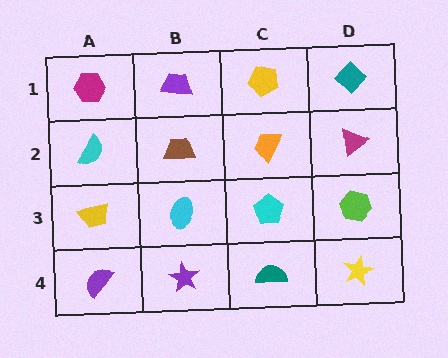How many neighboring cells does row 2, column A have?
3.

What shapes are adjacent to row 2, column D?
A teal diamond (row 1, column D), a lime hexagon (row 3, column D), an orange trapezoid (row 2, column C).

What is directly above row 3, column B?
A brown trapezoid.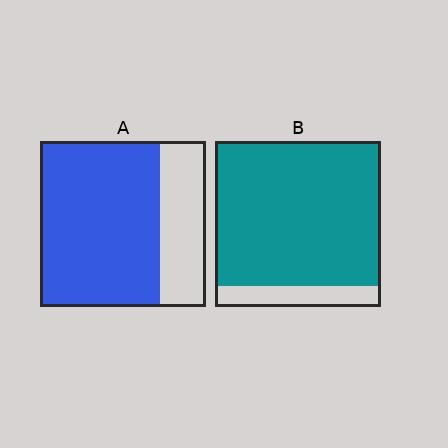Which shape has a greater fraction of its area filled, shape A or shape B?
Shape B.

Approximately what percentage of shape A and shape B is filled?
A is approximately 70% and B is approximately 85%.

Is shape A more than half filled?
Yes.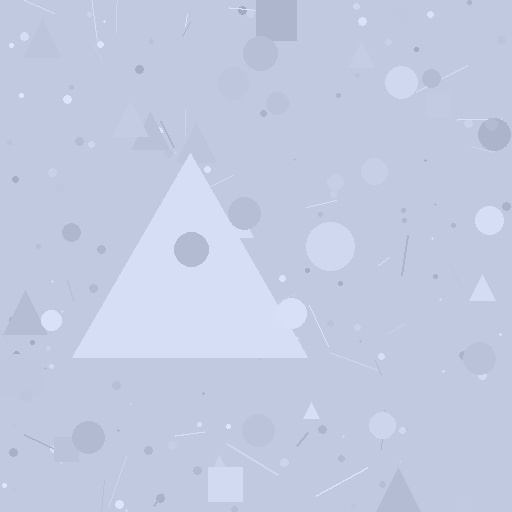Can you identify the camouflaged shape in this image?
The camouflaged shape is a triangle.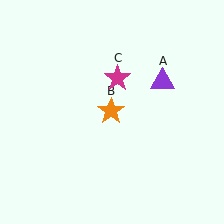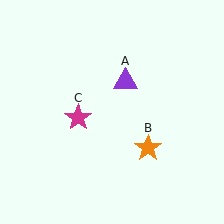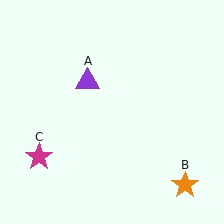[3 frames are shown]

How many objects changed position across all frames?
3 objects changed position: purple triangle (object A), orange star (object B), magenta star (object C).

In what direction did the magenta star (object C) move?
The magenta star (object C) moved down and to the left.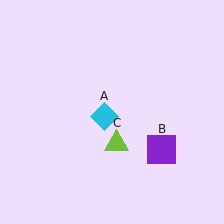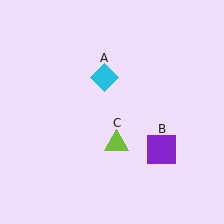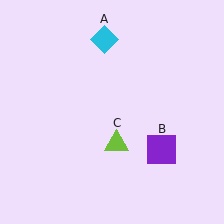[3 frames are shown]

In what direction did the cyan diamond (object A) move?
The cyan diamond (object A) moved up.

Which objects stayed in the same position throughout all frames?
Purple square (object B) and lime triangle (object C) remained stationary.